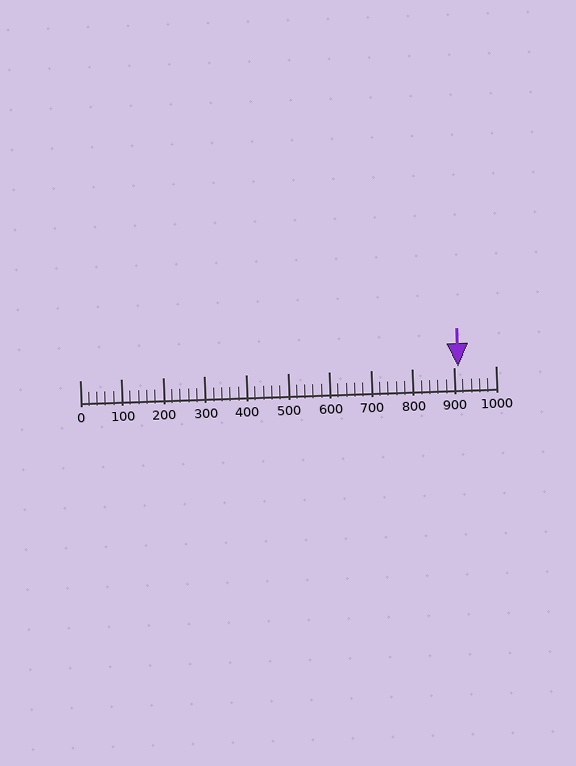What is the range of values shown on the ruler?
The ruler shows values from 0 to 1000.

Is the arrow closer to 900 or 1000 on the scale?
The arrow is closer to 900.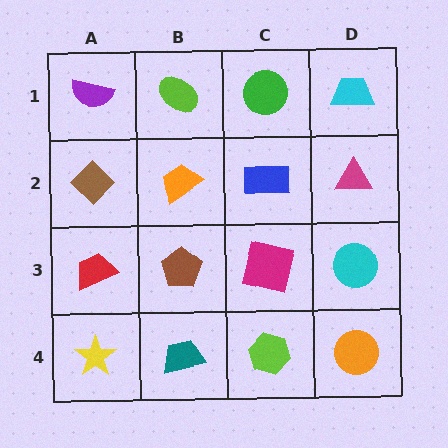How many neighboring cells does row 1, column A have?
2.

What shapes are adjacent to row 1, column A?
A brown diamond (row 2, column A), a lime ellipse (row 1, column B).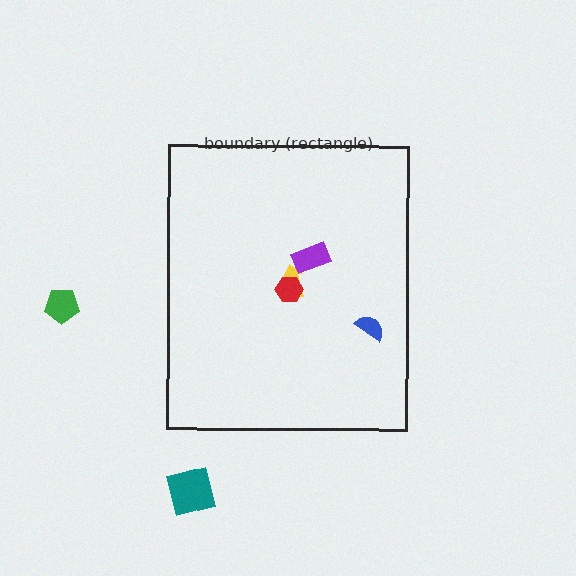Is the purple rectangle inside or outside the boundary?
Inside.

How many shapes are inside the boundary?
4 inside, 2 outside.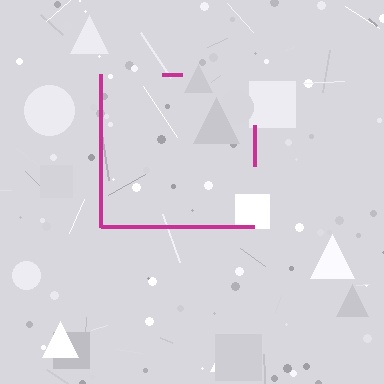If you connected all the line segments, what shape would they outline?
They would outline a square.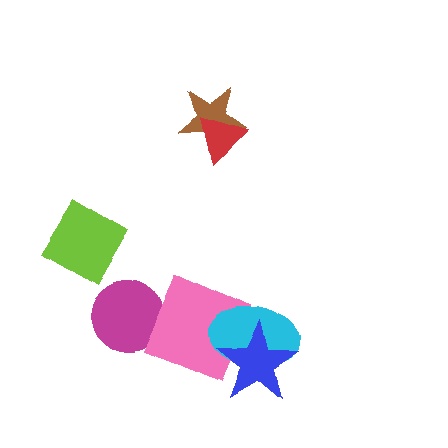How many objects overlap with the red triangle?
1 object overlaps with the red triangle.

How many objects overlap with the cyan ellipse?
2 objects overlap with the cyan ellipse.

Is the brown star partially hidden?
Yes, it is partially covered by another shape.